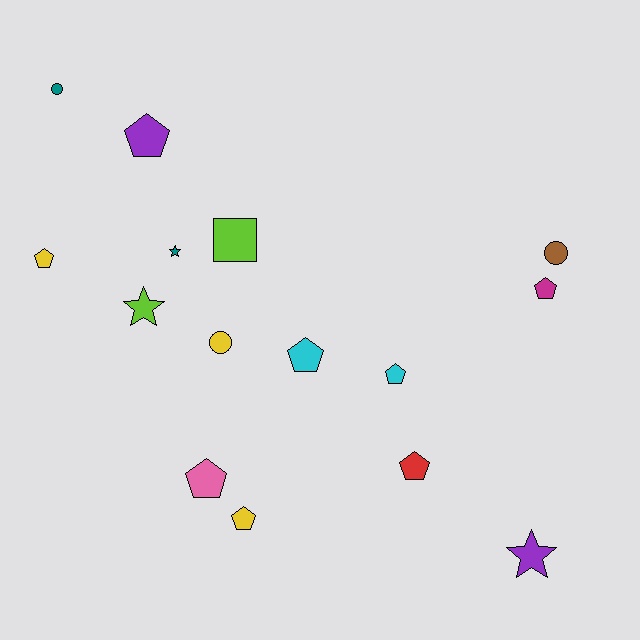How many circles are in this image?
There are 3 circles.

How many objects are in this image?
There are 15 objects.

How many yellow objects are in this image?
There are 3 yellow objects.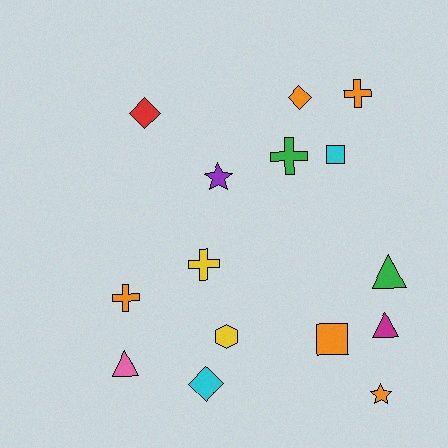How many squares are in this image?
There are 2 squares.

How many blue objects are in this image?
There are no blue objects.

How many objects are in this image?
There are 15 objects.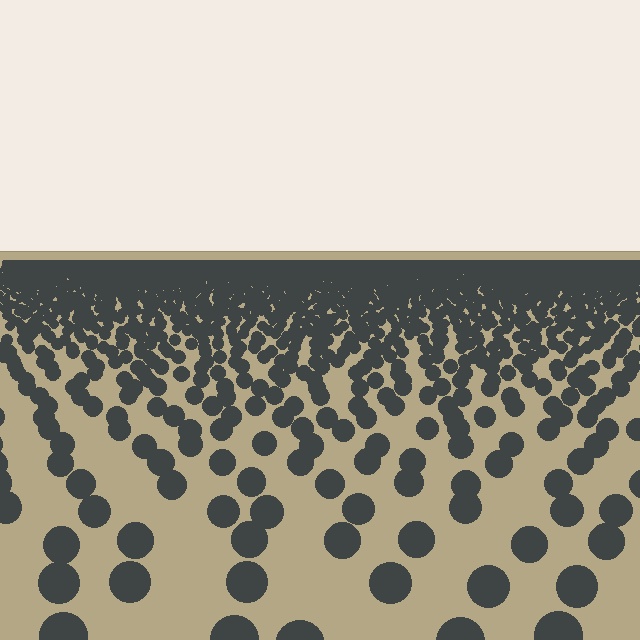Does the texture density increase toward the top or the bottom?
Density increases toward the top.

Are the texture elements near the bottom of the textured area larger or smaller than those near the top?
Larger. Near the bottom, elements are closer to the viewer and appear at a bigger on-screen size.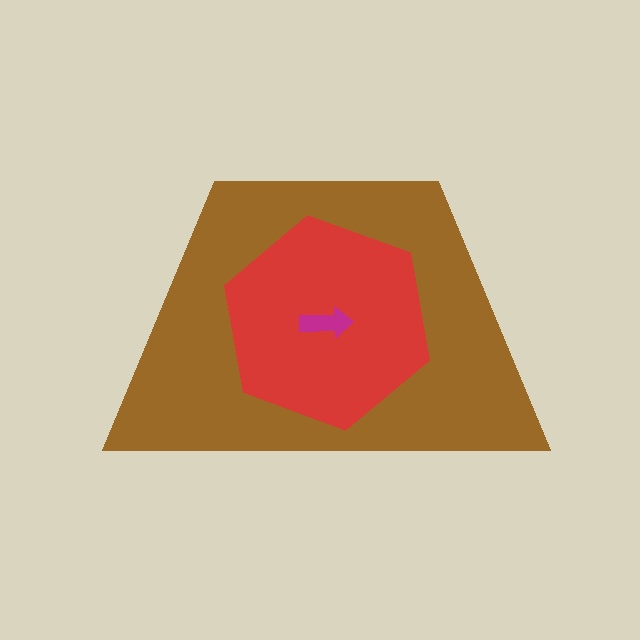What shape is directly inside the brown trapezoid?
The red hexagon.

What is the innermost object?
The magenta arrow.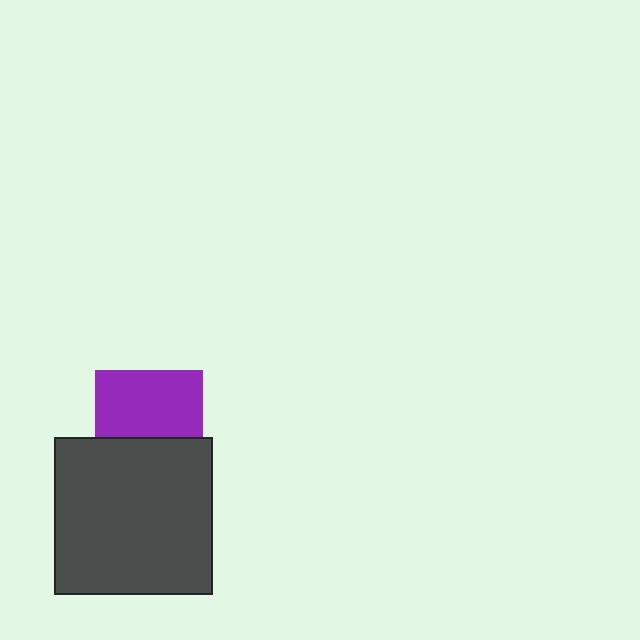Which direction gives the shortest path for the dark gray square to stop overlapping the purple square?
Moving down gives the shortest separation.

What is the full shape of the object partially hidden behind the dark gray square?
The partially hidden object is a purple square.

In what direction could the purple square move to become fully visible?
The purple square could move up. That would shift it out from behind the dark gray square entirely.